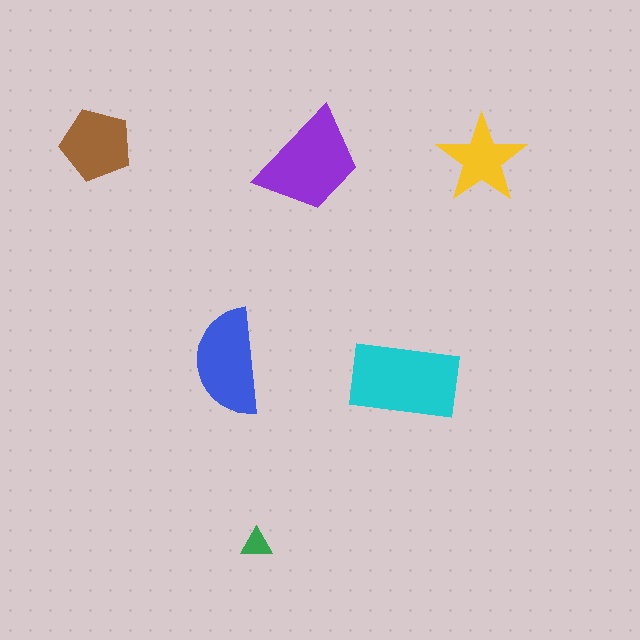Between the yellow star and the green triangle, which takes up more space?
The yellow star.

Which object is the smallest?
The green triangle.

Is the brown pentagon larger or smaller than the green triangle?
Larger.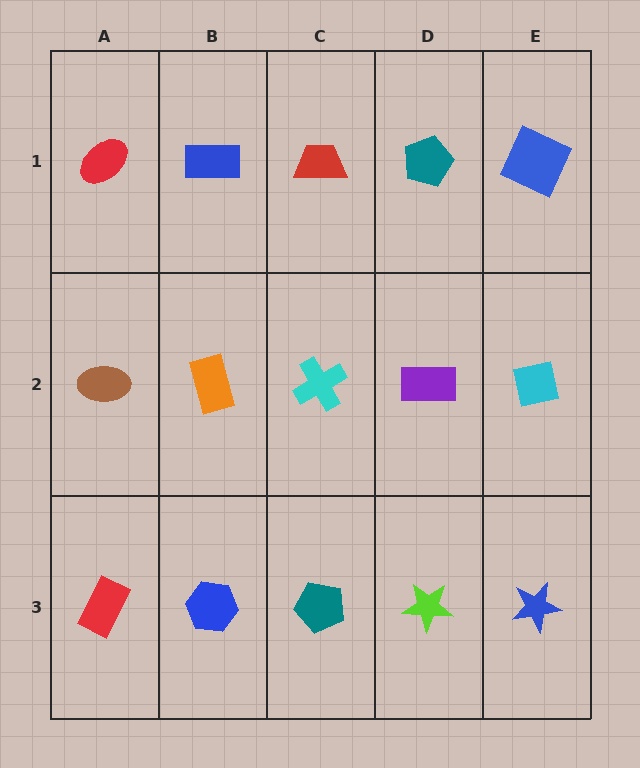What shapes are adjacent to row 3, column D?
A purple rectangle (row 2, column D), a teal pentagon (row 3, column C), a blue star (row 3, column E).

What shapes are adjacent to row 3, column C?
A cyan cross (row 2, column C), a blue hexagon (row 3, column B), a lime star (row 3, column D).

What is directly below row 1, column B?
An orange rectangle.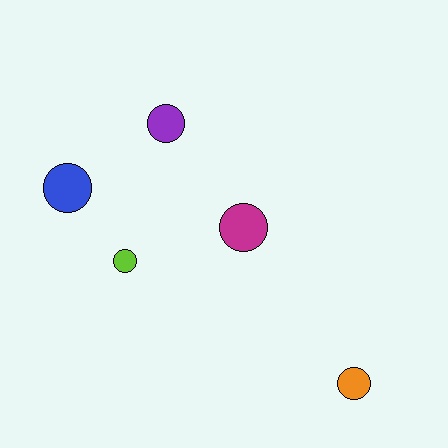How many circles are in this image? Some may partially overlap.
There are 5 circles.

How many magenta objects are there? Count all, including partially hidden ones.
There is 1 magenta object.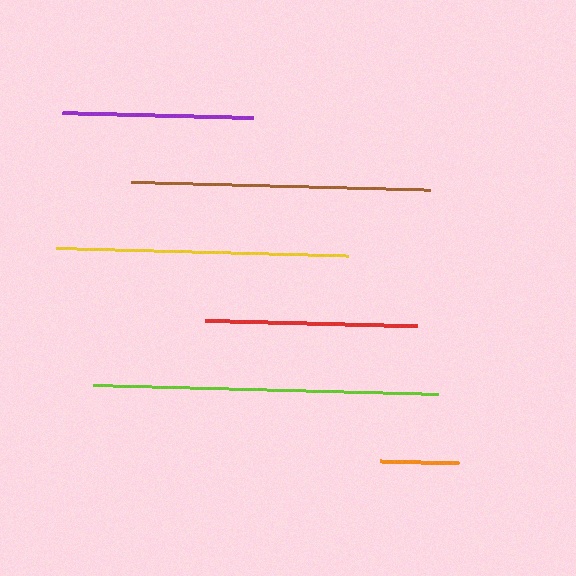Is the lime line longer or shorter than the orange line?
The lime line is longer than the orange line.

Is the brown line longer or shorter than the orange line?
The brown line is longer than the orange line.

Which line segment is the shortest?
The orange line is the shortest at approximately 80 pixels.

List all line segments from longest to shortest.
From longest to shortest: lime, brown, yellow, red, purple, orange.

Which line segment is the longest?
The lime line is the longest at approximately 345 pixels.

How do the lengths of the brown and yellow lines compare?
The brown and yellow lines are approximately the same length.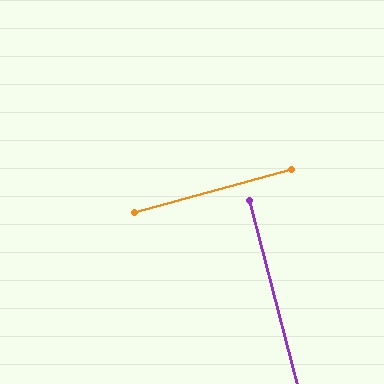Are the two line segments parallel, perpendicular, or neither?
Perpendicular — they meet at approximately 89°.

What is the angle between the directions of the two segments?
Approximately 89 degrees.